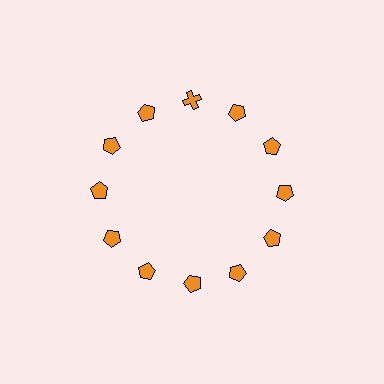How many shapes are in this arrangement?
There are 12 shapes arranged in a ring pattern.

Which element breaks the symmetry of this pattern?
The orange cross at roughly the 12 o'clock position breaks the symmetry. All other shapes are orange pentagons.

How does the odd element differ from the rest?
It has a different shape: cross instead of pentagon.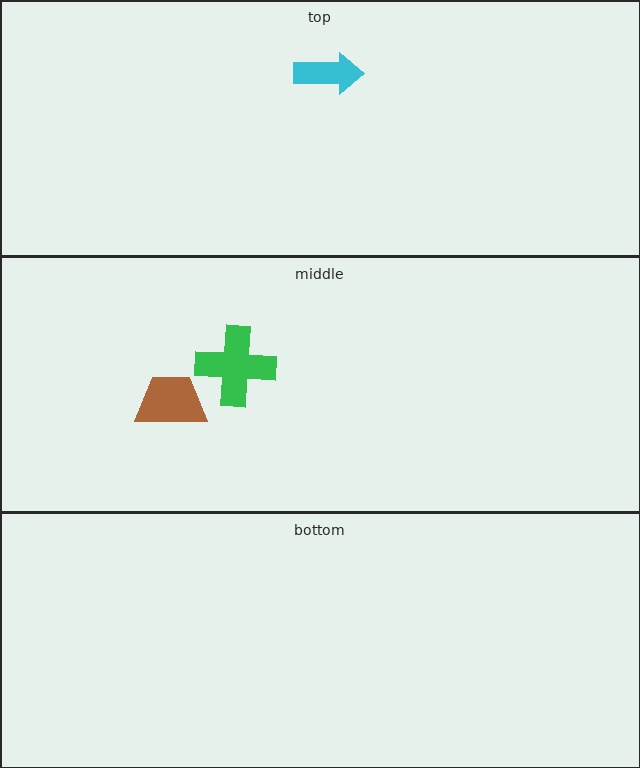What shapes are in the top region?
The cyan arrow.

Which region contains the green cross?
The middle region.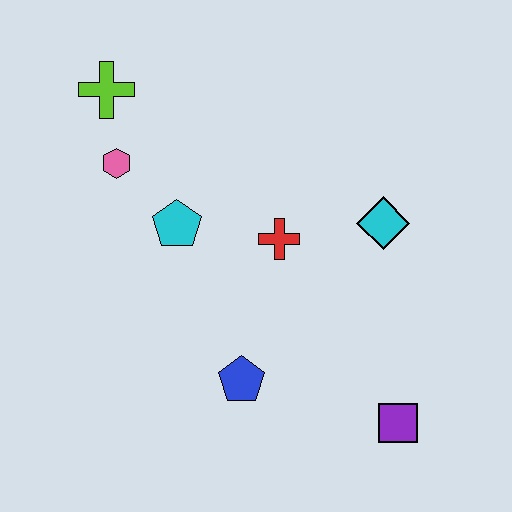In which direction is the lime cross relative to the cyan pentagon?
The lime cross is above the cyan pentagon.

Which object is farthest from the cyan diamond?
The lime cross is farthest from the cyan diamond.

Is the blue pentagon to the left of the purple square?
Yes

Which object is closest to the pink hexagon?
The lime cross is closest to the pink hexagon.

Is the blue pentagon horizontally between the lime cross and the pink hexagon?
No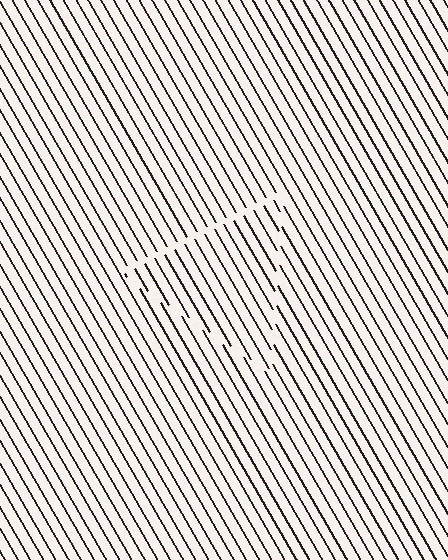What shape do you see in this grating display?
An illusory triangle. The interior of the shape contains the same grating, shifted by half a period — the contour is defined by the phase discontinuity where line-ends from the inner and outer gratings abut.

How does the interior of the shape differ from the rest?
The interior of the shape contains the same grating, shifted by half a period — the contour is defined by the phase discontinuity where line-ends from the inner and outer gratings abut.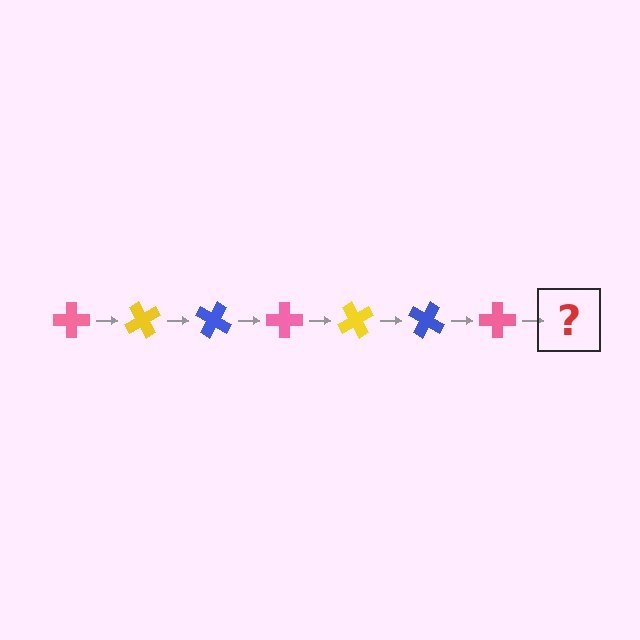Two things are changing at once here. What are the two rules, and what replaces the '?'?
The two rules are that it rotates 60 degrees each step and the color cycles through pink, yellow, and blue. The '?' should be a yellow cross, rotated 420 degrees from the start.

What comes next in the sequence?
The next element should be a yellow cross, rotated 420 degrees from the start.